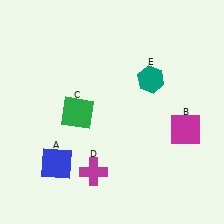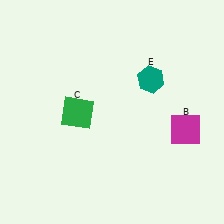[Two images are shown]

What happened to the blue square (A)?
The blue square (A) was removed in Image 2. It was in the bottom-left area of Image 1.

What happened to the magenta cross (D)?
The magenta cross (D) was removed in Image 2. It was in the bottom-left area of Image 1.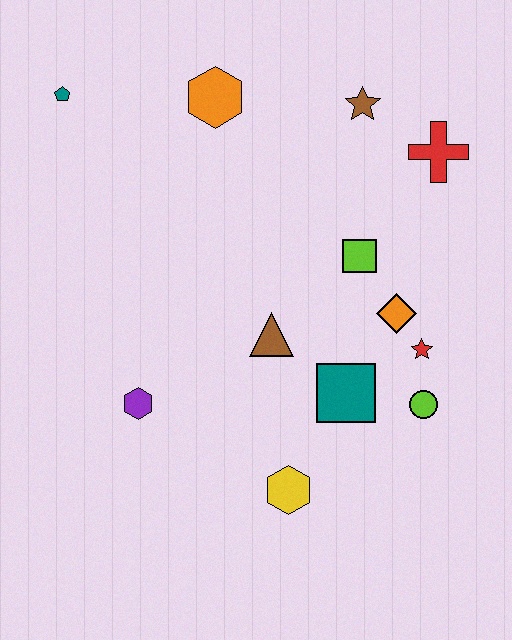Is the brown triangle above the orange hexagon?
No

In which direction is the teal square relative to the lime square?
The teal square is below the lime square.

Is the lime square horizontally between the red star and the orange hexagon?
Yes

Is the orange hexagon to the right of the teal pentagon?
Yes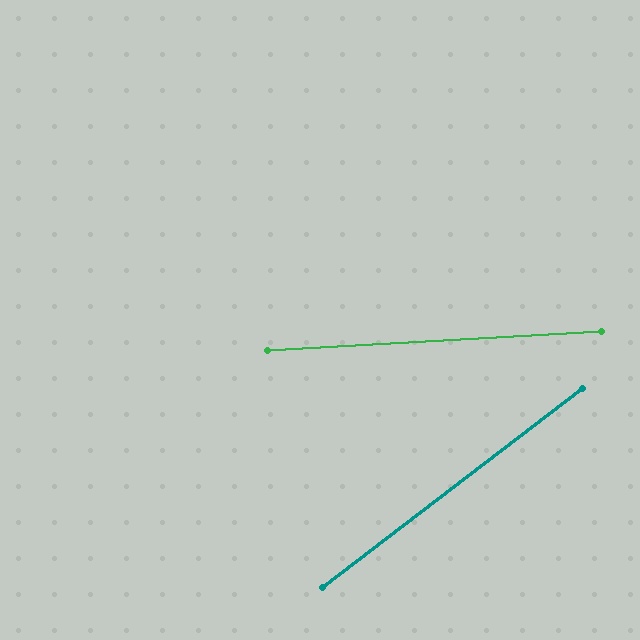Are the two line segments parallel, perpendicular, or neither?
Neither parallel nor perpendicular — they differ by about 34°.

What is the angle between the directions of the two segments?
Approximately 34 degrees.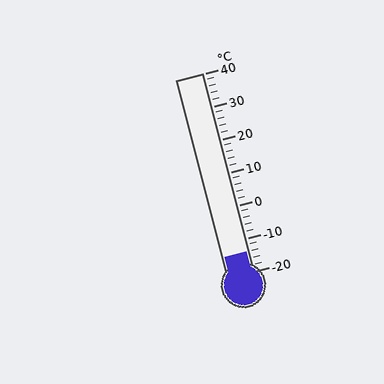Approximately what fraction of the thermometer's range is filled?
The thermometer is filled to approximately 10% of its range.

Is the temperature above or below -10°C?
The temperature is below -10°C.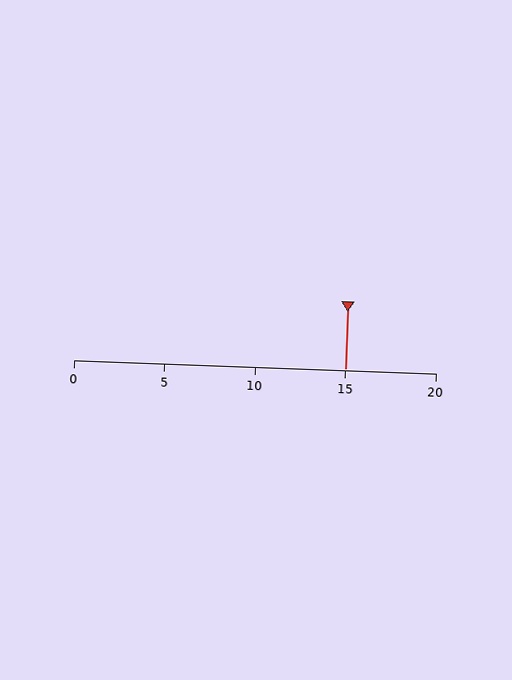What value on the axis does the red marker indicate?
The marker indicates approximately 15.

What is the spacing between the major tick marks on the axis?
The major ticks are spaced 5 apart.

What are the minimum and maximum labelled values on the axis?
The axis runs from 0 to 20.